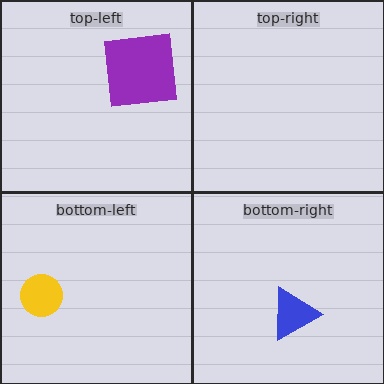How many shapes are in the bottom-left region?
1.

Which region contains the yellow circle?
The bottom-left region.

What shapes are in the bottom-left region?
The yellow circle.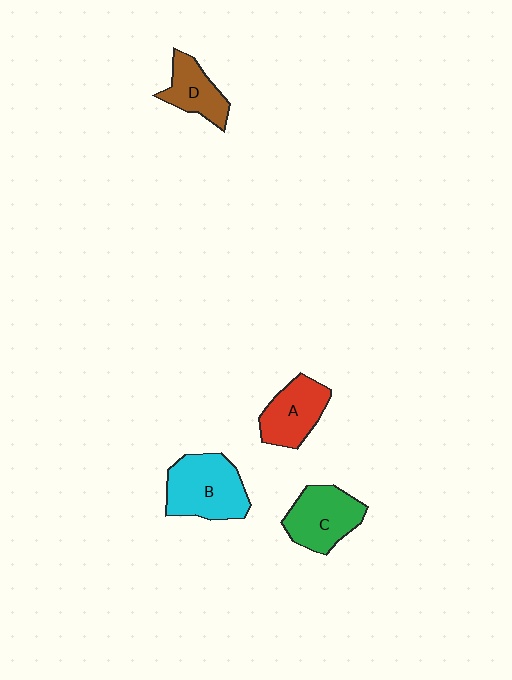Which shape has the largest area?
Shape B (cyan).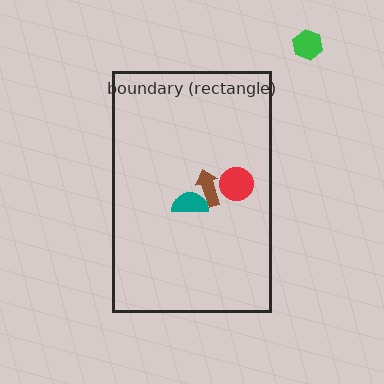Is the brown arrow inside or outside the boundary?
Inside.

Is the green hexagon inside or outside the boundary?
Outside.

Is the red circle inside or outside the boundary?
Inside.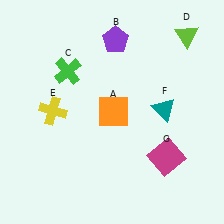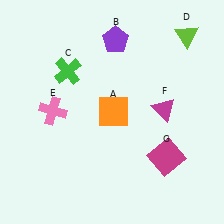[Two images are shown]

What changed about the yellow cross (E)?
In Image 1, E is yellow. In Image 2, it changed to pink.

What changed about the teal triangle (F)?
In Image 1, F is teal. In Image 2, it changed to magenta.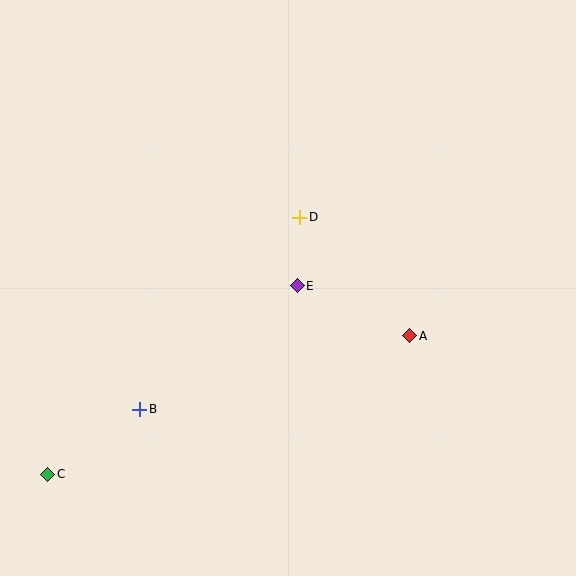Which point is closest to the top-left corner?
Point D is closest to the top-left corner.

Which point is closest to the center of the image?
Point E at (297, 286) is closest to the center.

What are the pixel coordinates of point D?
Point D is at (300, 217).